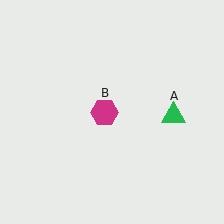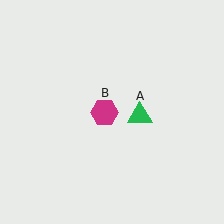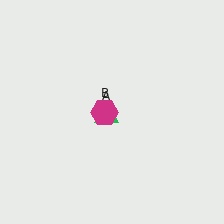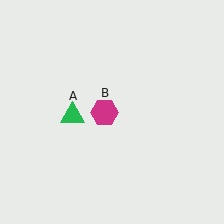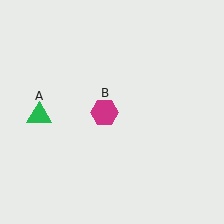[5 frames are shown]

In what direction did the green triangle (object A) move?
The green triangle (object A) moved left.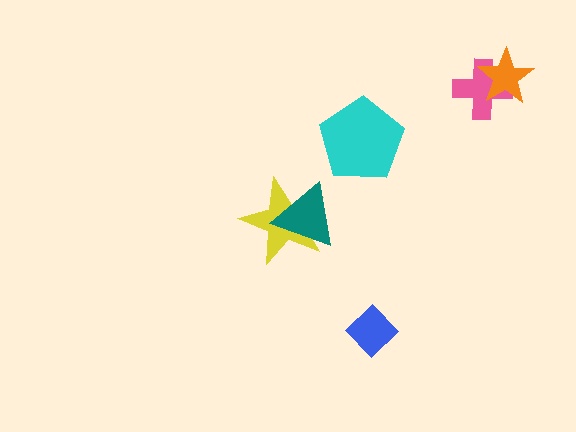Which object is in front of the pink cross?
The orange star is in front of the pink cross.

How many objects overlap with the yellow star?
1 object overlaps with the yellow star.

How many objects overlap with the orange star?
1 object overlaps with the orange star.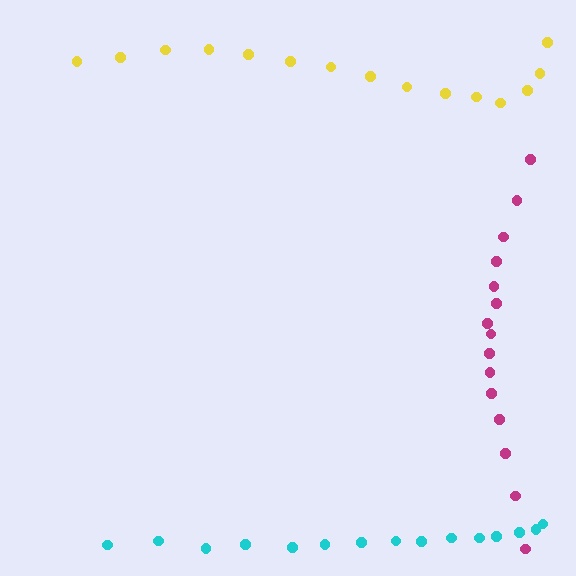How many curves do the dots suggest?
There are 3 distinct paths.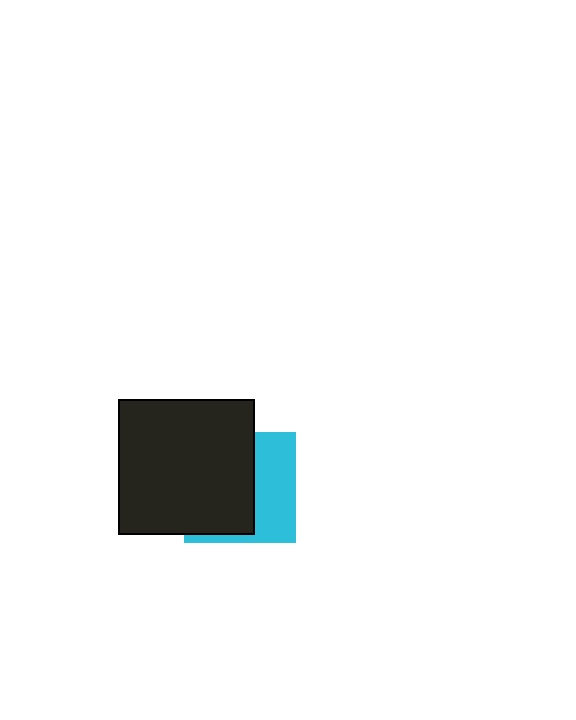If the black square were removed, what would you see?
You would see the complete cyan square.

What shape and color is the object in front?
The object in front is a black square.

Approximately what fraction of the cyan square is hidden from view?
Roughly 60% of the cyan square is hidden behind the black square.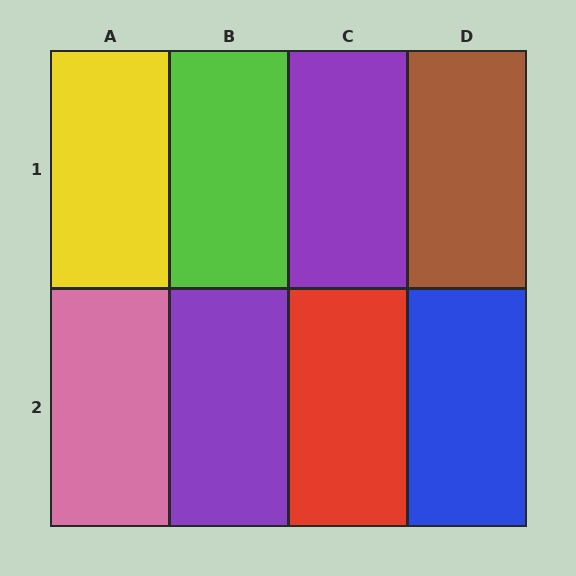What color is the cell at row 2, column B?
Purple.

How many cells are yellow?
1 cell is yellow.